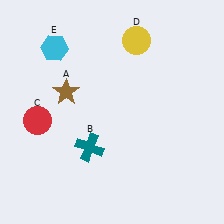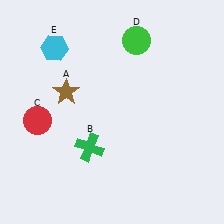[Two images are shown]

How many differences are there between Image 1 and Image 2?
There are 2 differences between the two images.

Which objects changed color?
B changed from teal to green. D changed from yellow to green.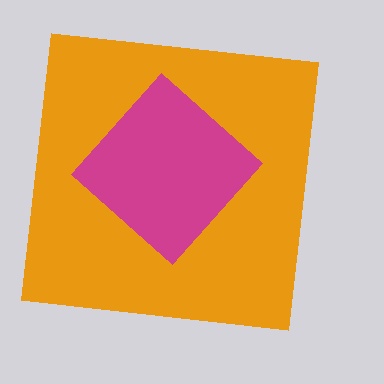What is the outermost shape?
The orange square.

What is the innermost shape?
The magenta diamond.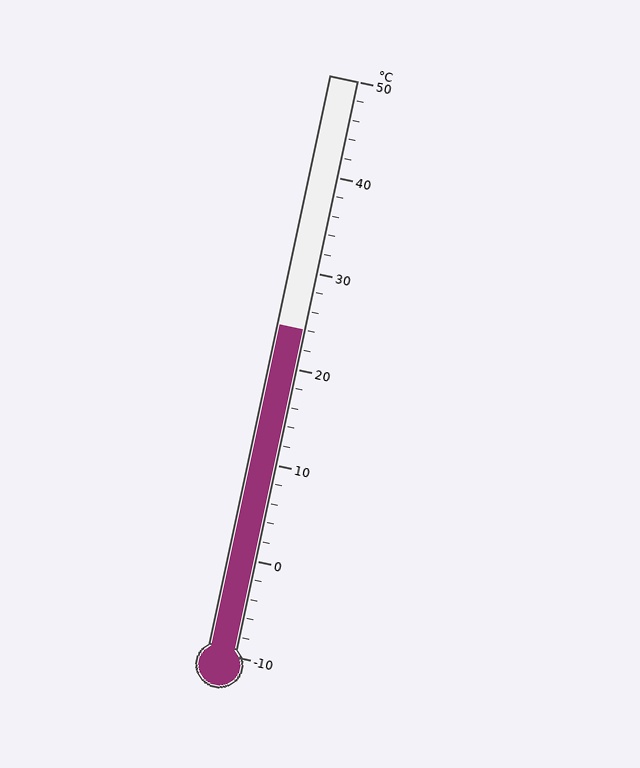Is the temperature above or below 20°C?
The temperature is above 20°C.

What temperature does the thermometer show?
The thermometer shows approximately 24°C.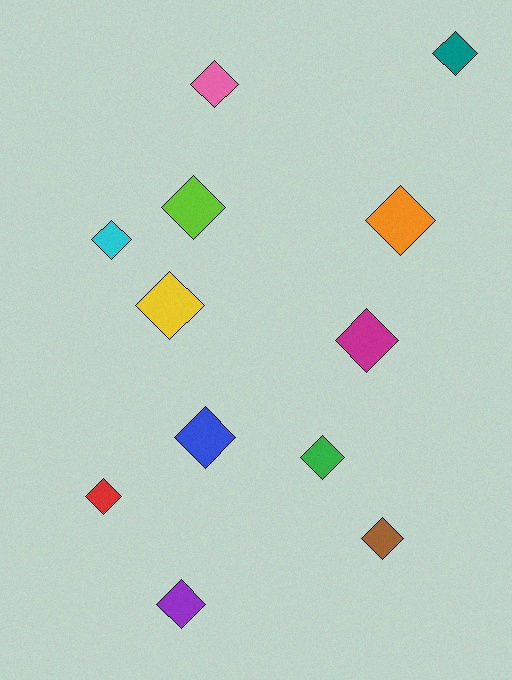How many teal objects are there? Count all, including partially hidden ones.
There is 1 teal object.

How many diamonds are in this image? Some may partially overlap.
There are 12 diamonds.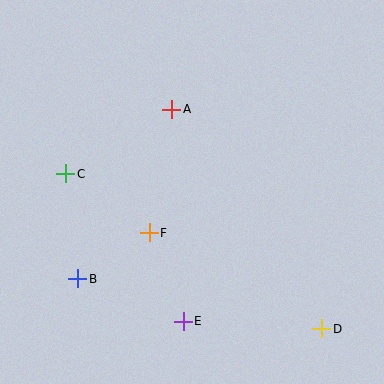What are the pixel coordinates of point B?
Point B is at (78, 279).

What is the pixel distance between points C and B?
The distance between C and B is 106 pixels.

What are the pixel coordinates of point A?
Point A is at (172, 109).